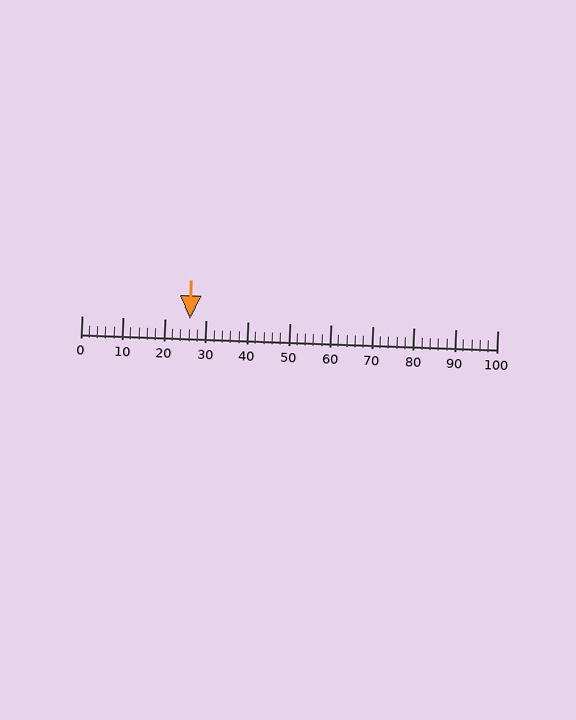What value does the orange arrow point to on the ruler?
The orange arrow points to approximately 26.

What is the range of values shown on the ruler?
The ruler shows values from 0 to 100.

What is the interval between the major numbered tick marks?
The major tick marks are spaced 10 units apart.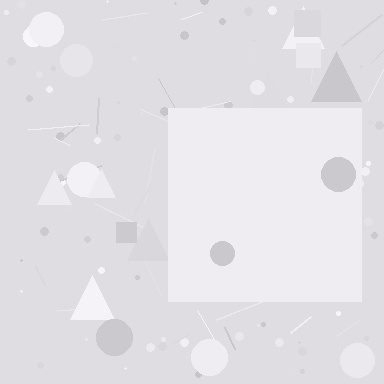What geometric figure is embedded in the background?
A square is embedded in the background.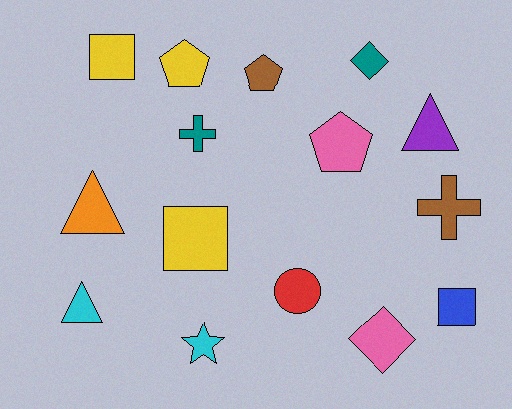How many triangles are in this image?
There are 3 triangles.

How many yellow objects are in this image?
There are 3 yellow objects.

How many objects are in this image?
There are 15 objects.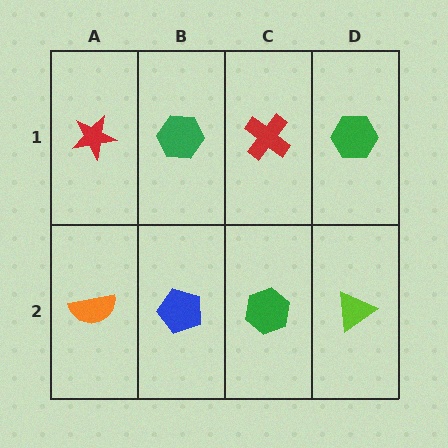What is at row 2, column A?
An orange semicircle.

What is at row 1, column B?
A green hexagon.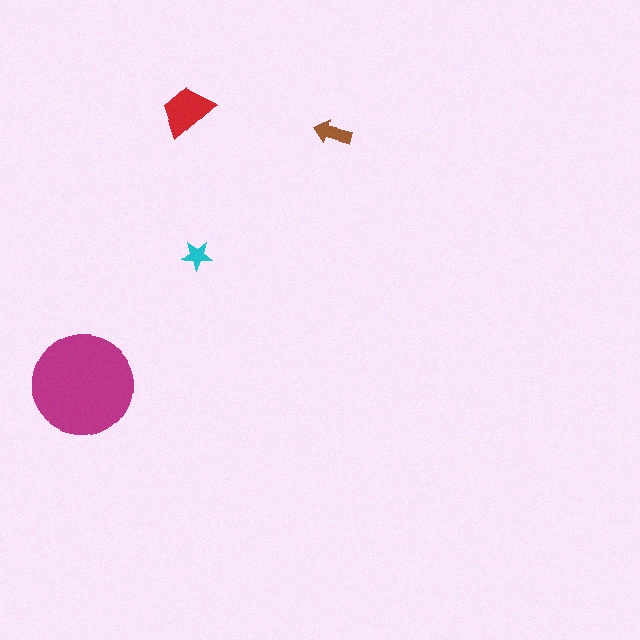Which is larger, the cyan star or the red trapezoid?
The red trapezoid.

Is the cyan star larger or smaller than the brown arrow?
Smaller.